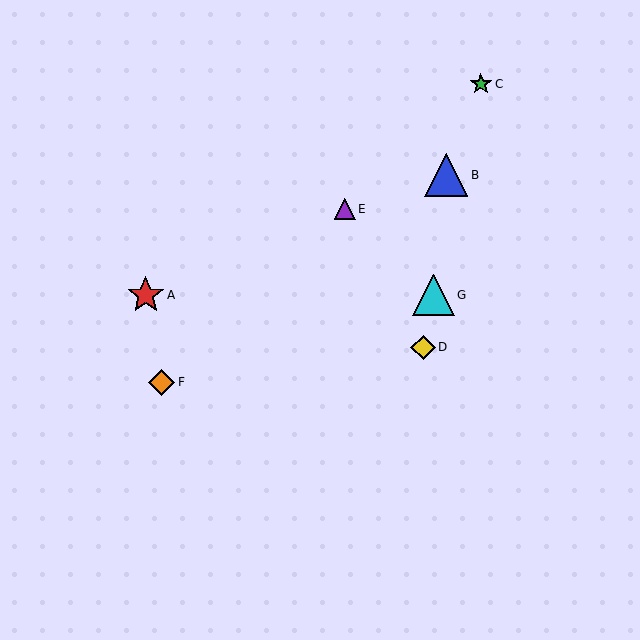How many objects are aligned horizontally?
2 objects (A, G) are aligned horizontally.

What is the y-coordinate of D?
Object D is at y≈347.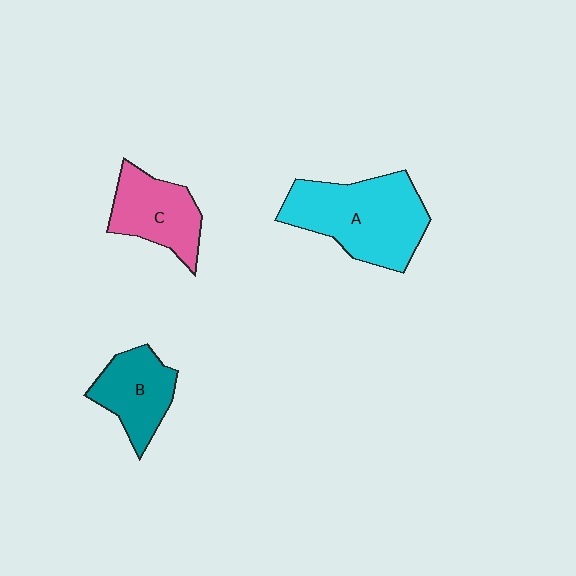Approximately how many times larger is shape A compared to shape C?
Approximately 1.6 times.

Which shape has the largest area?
Shape A (cyan).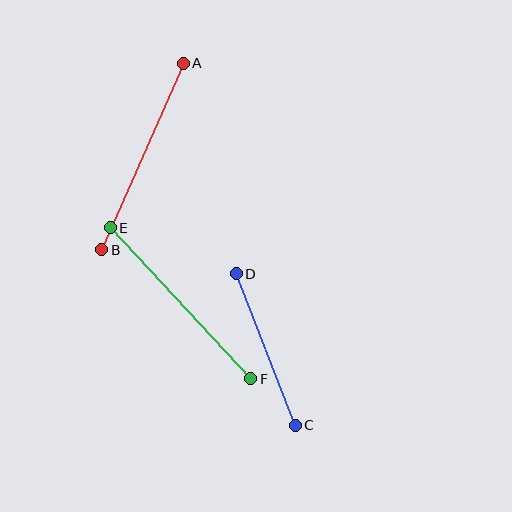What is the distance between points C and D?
The distance is approximately 162 pixels.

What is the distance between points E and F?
The distance is approximately 206 pixels.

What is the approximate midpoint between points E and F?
The midpoint is at approximately (180, 303) pixels.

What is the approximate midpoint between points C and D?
The midpoint is at approximately (266, 350) pixels.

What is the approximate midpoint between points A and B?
The midpoint is at approximately (143, 156) pixels.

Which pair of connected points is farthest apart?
Points E and F are farthest apart.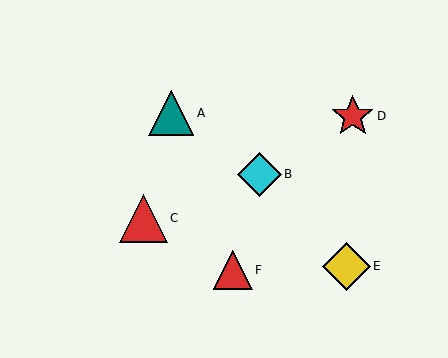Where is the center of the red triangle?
The center of the red triangle is at (233, 270).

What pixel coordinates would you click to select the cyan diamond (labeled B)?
Click at (259, 174) to select the cyan diamond B.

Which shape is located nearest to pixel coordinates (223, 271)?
The red triangle (labeled F) at (233, 270) is nearest to that location.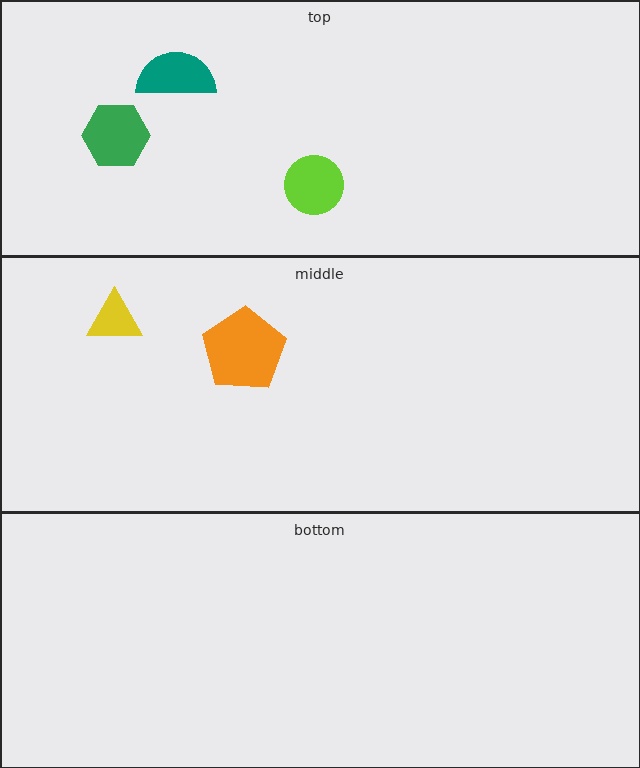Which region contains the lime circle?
The top region.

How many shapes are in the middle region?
2.